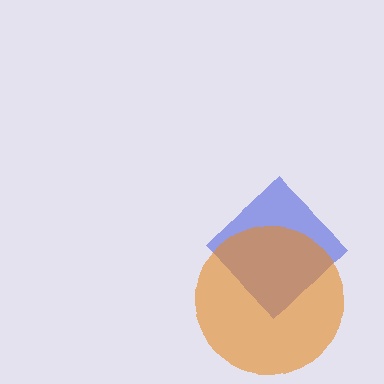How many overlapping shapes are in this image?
There are 2 overlapping shapes in the image.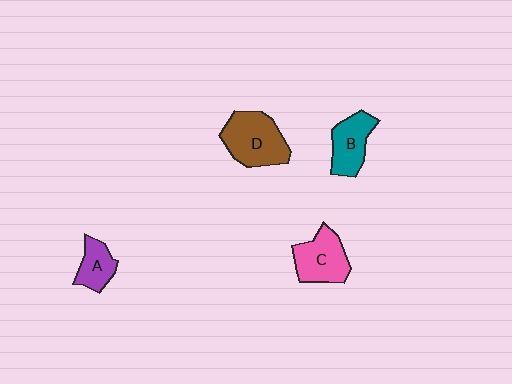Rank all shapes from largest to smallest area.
From largest to smallest: D (brown), C (pink), B (teal), A (purple).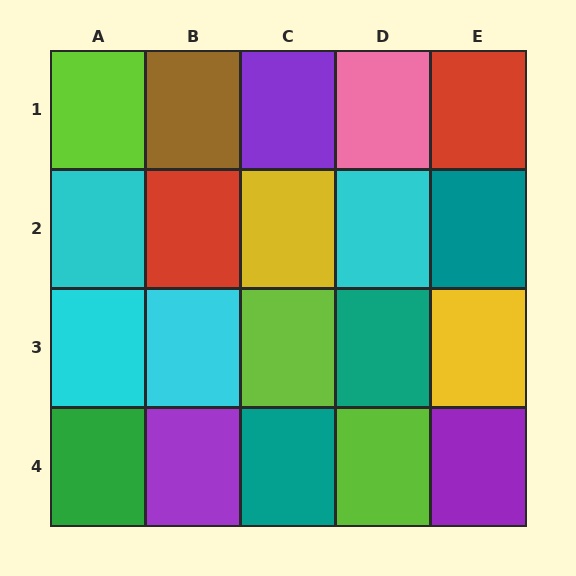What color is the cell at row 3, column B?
Cyan.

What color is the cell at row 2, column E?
Teal.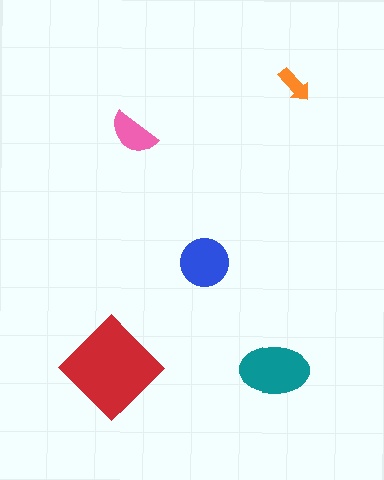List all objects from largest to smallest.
The red diamond, the teal ellipse, the blue circle, the pink semicircle, the orange arrow.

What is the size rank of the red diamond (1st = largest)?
1st.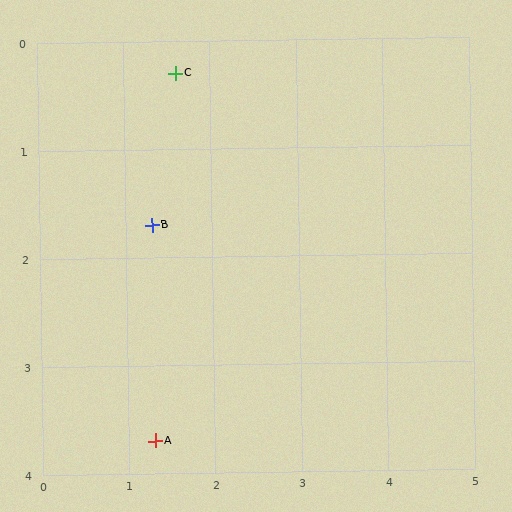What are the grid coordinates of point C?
Point C is at approximately (1.6, 0.3).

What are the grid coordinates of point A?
Point A is at approximately (1.3, 3.7).